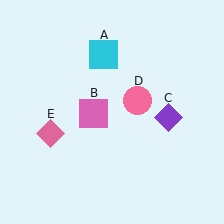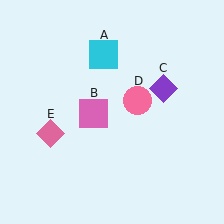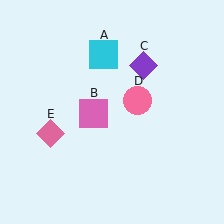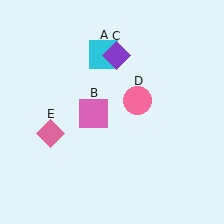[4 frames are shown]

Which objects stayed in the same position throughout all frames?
Cyan square (object A) and pink square (object B) and pink circle (object D) and pink diamond (object E) remained stationary.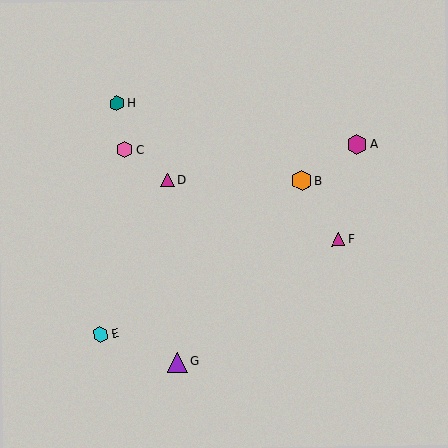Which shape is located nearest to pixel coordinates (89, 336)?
The cyan hexagon (labeled E) at (100, 334) is nearest to that location.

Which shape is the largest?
The magenta hexagon (labeled A) is the largest.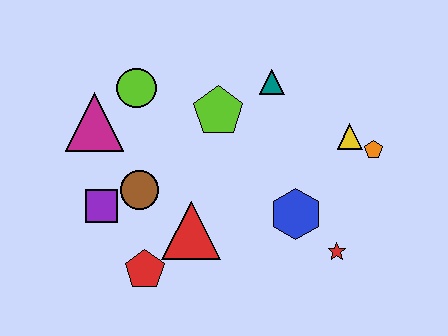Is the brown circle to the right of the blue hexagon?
No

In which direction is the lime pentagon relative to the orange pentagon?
The lime pentagon is to the left of the orange pentagon.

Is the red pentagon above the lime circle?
No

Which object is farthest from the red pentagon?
The orange pentagon is farthest from the red pentagon.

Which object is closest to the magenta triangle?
The lime circle is closest to the magenta triangle.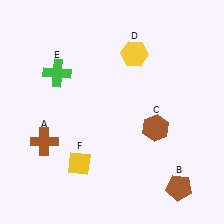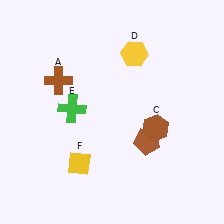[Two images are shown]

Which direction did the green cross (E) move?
The green cross (E) moved down.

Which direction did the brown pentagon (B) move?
The brown pentagon (B) moved up.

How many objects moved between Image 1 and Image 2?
3 objects moved between the two images.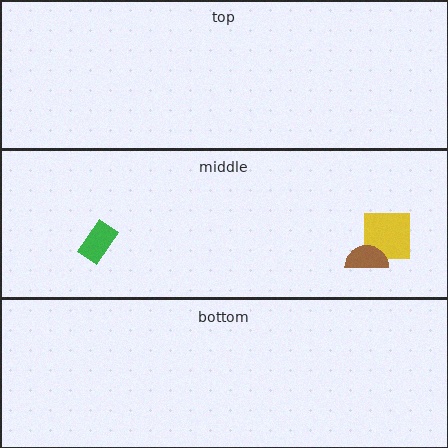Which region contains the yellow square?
The middle region.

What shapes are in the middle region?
The yellow square, the brown semicircle, the green rectangle.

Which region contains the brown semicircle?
The middle region.